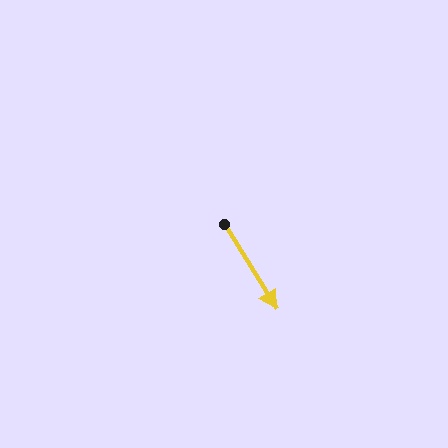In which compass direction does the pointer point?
Southeast.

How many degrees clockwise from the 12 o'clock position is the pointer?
Approximately 148 degrees.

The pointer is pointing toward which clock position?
Roughly 5 o'clock.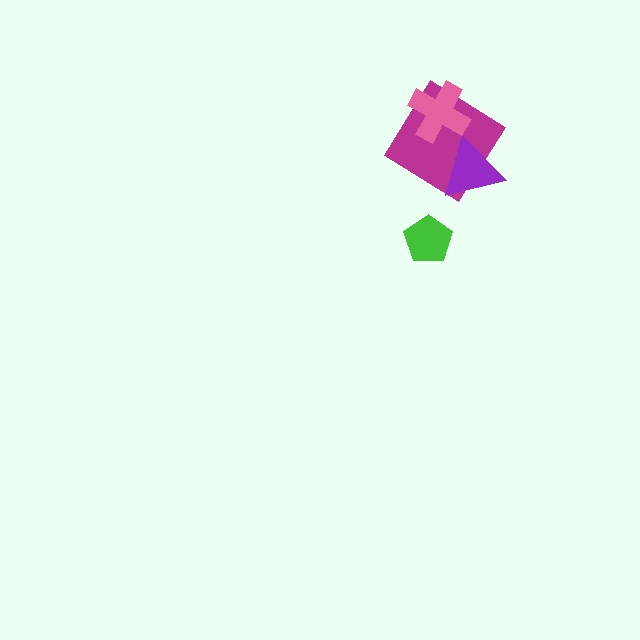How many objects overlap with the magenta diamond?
2 objects overlap with the magenta diamond.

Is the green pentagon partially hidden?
No, no other shape covers it.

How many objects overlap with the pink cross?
1 object overlaps with the pink cross.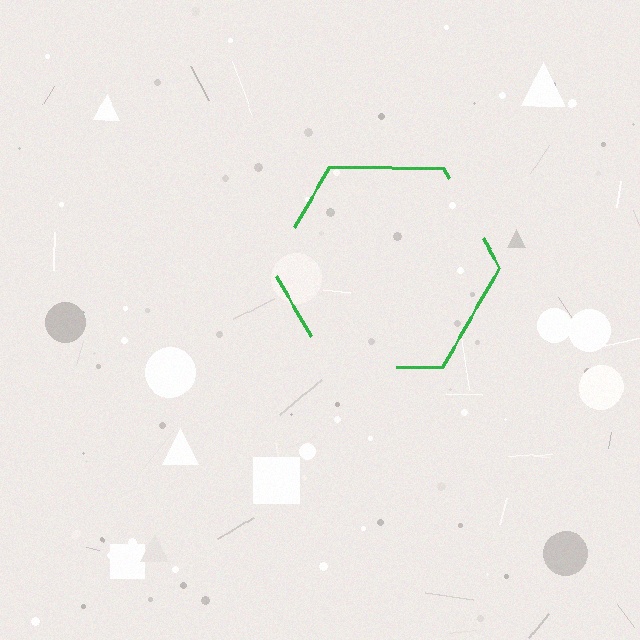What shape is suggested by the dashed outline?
The dashed outline suggests a hexagon.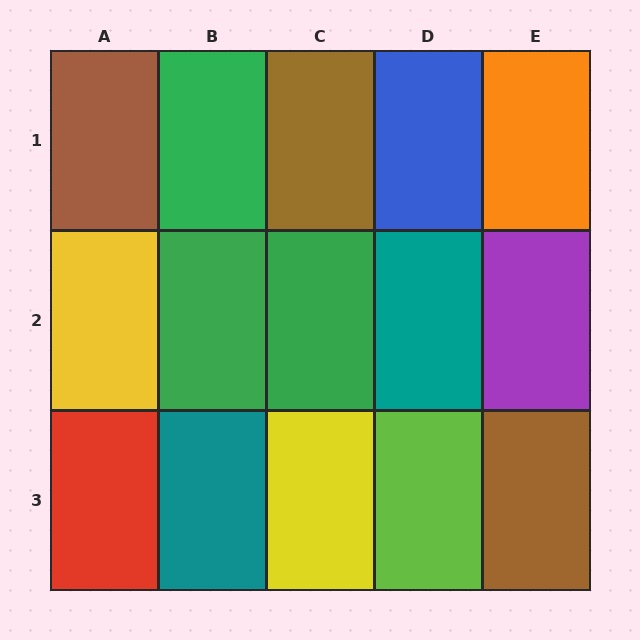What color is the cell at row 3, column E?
Brown.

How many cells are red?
1 cell is red.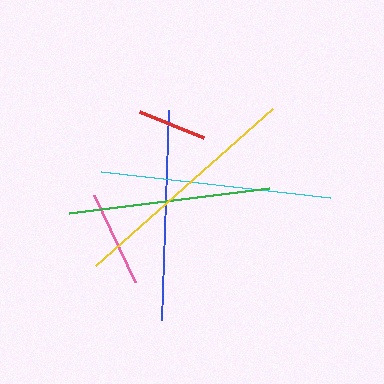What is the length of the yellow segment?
The yellow segment is approximately 237 pixels long.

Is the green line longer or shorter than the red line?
The green line is longer than the red line.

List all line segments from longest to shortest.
From longest to shortest: yellow, cyan, blue, green, pink, red.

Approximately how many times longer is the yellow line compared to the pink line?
The yellow line is approximately 2.5 times the length of the pink line.